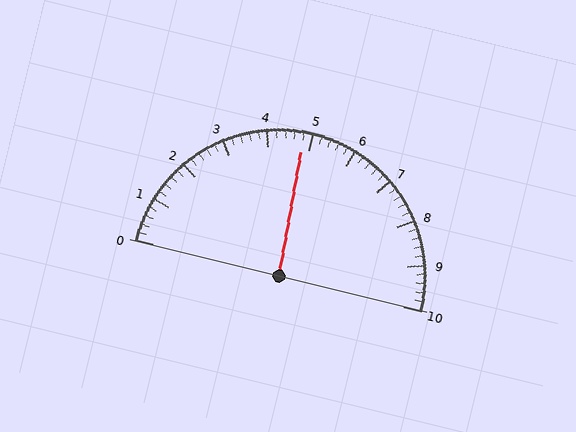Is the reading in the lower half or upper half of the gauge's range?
The reading is in the lower half of the range (0 to 10).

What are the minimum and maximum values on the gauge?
The gauge ranges from 0 to 10.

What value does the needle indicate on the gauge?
The needle indicates approximately 4.8.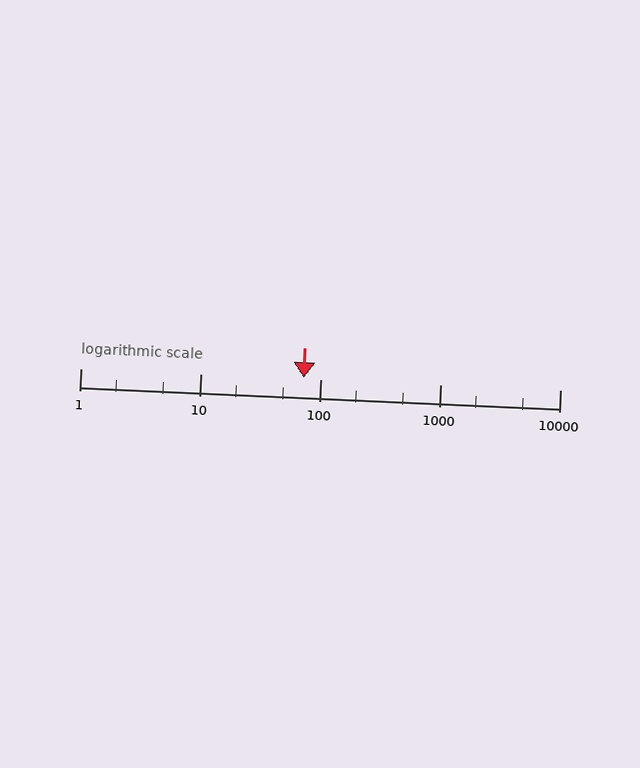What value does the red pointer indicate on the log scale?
The pointer indicates approximately 73.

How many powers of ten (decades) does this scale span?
The scale spans 4 decades, from 1 to 10000.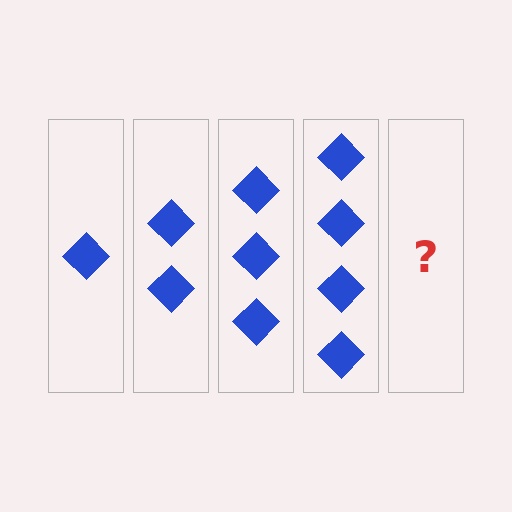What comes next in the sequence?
The next element should be 5 diamonds.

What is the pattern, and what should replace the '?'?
The pattern is that each step adds one more diamond. The '?' should be 5 diamonds.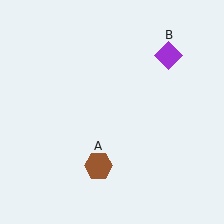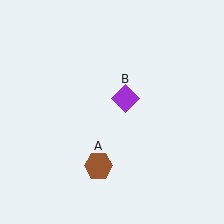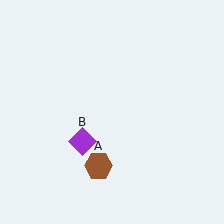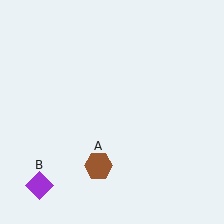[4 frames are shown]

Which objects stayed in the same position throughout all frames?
Brown hexagon (object A) remained stationary.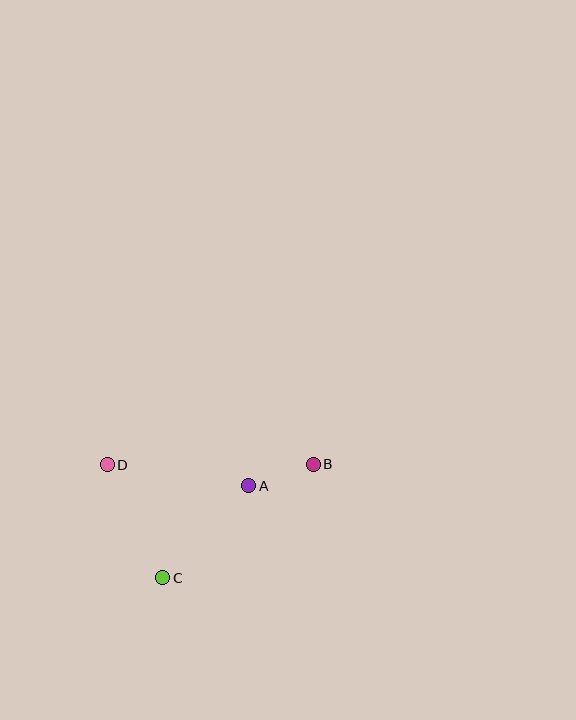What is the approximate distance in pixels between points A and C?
The distance between A and C is approximately 126 pixels.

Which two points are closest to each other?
Points A and B are closest to each other.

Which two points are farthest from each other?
Points B and D are farthest from each other.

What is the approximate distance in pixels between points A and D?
The distance between A and D is approximately 143 pixels.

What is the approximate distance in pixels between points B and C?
The distance between B and C is approximately 189 pixels.